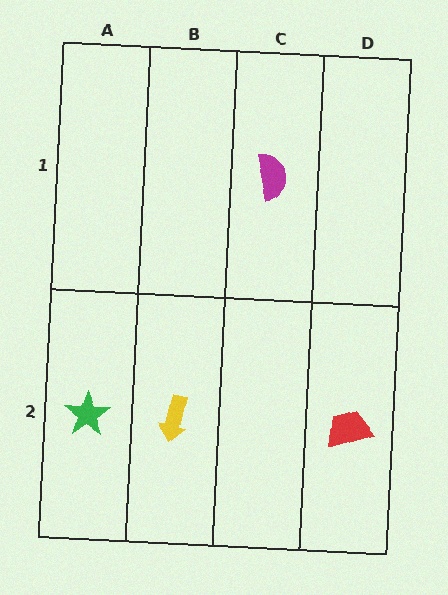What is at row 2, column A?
A green star.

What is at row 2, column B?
A yellow arrow.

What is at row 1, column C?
A magenta semicircle.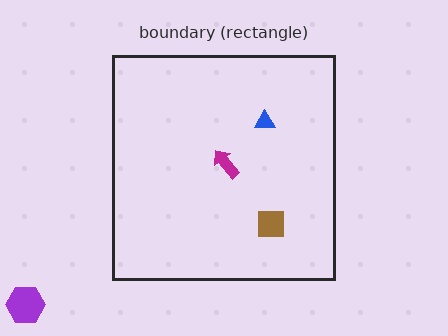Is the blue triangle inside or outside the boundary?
Inside.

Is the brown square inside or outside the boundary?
Inside.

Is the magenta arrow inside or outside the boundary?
Inside.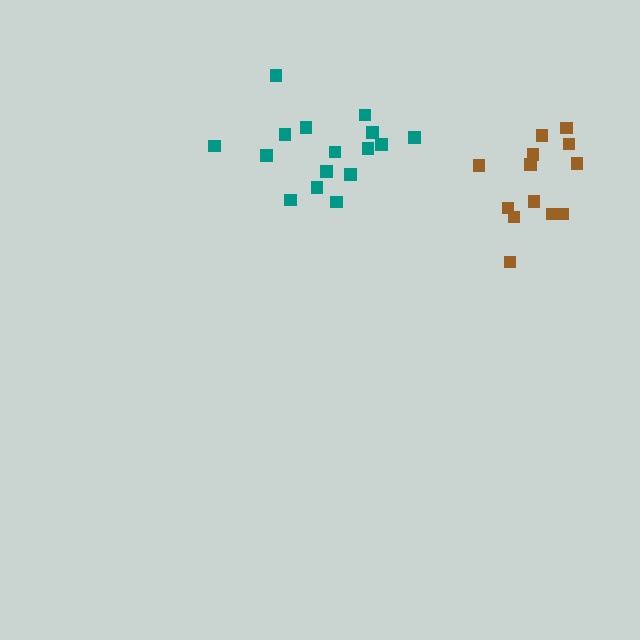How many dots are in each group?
Group 1: 16 dots, Group 2: 13 dots (29 total).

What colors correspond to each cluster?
The clusters are colored: teal, brown.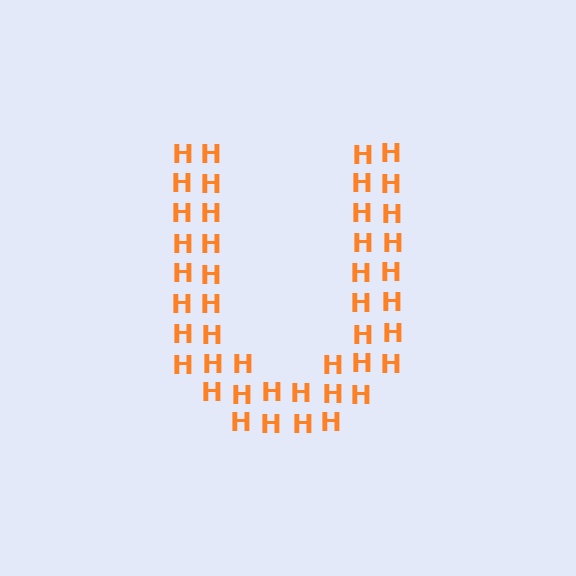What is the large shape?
The large shape is the letter U.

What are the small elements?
The small elements are letter H's.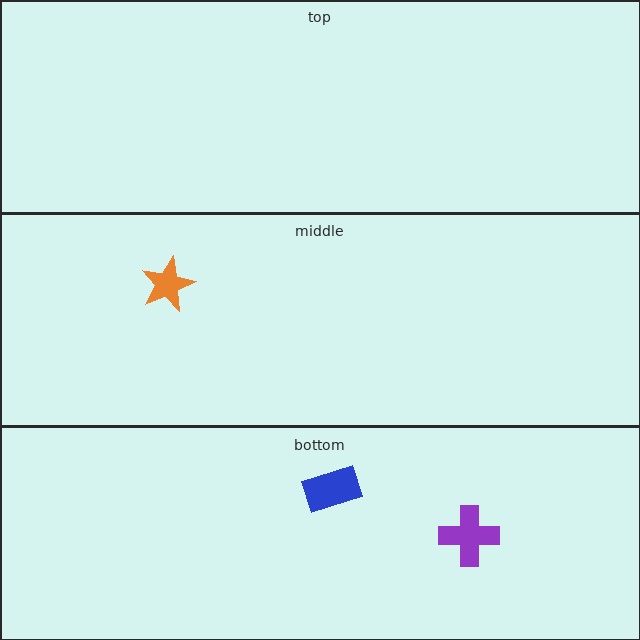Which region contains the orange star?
The middle region.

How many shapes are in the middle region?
1.